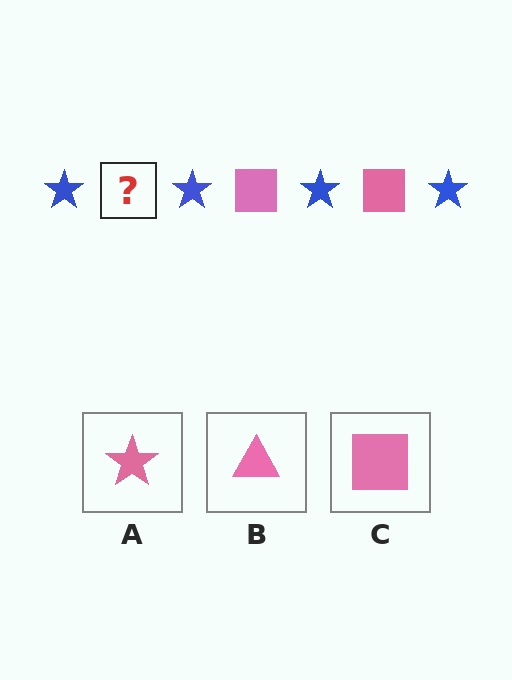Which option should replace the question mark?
Option C.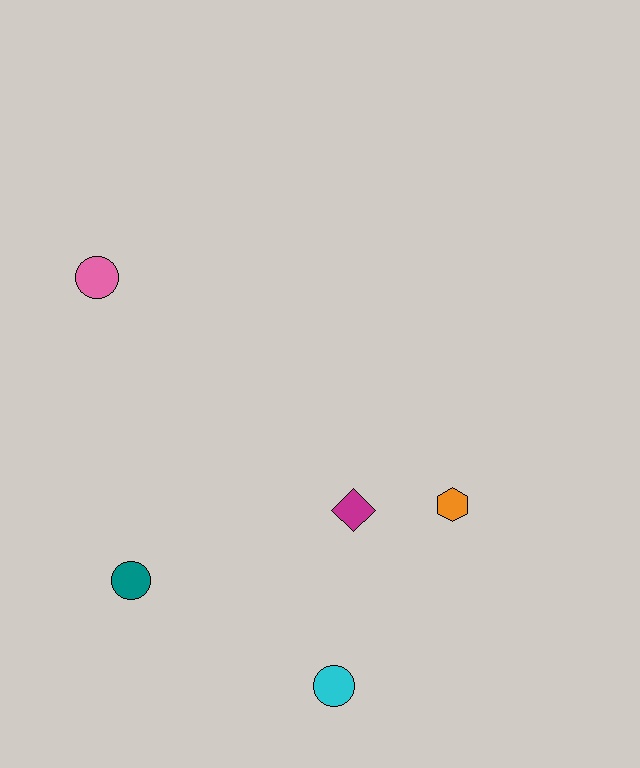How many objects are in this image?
There are 5 objects.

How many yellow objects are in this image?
There are no yellow objects.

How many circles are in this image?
There are 3 circles.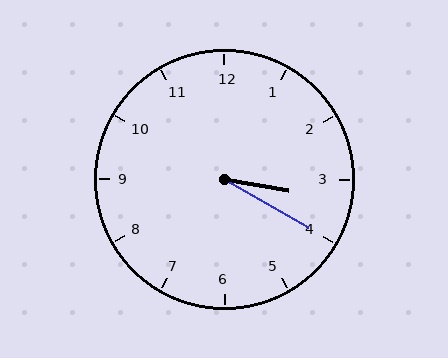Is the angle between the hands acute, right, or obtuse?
It is acute.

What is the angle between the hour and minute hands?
Approximately 20 degrees.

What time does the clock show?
3:20.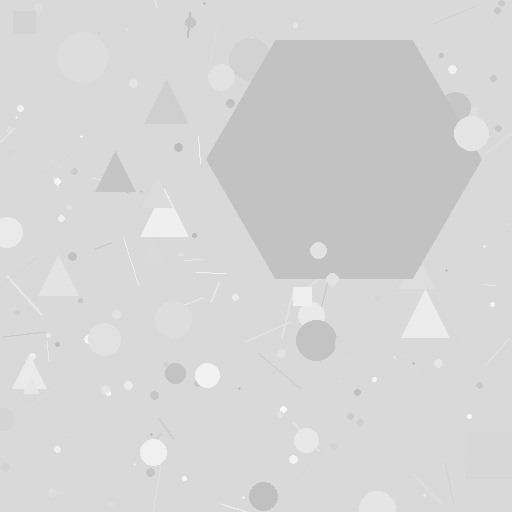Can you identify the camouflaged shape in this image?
The camouflaged shape is a hexagon.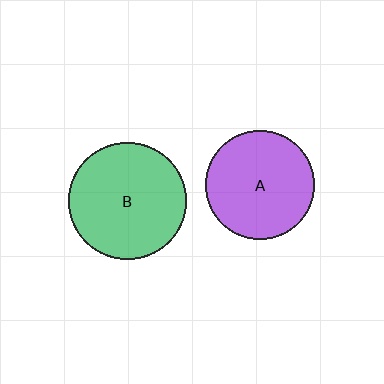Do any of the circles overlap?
No, none of the circles overlap.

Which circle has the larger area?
Circle B (green).